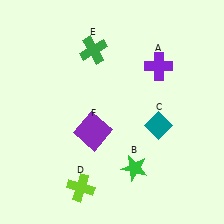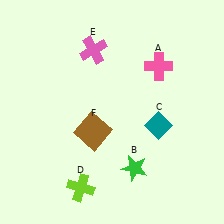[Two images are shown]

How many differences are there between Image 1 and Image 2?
There are 3 differences between the two images.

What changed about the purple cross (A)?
In Image 1, A is purple. In Image 2, it changed to pink.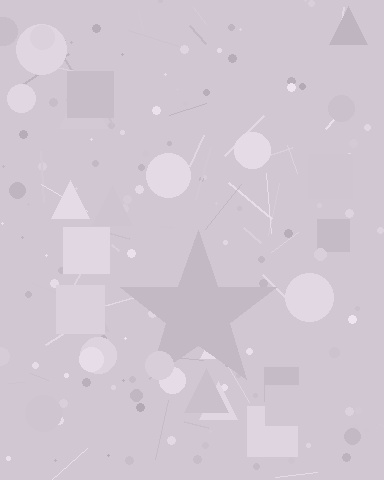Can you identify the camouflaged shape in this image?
The camouflaged shape is a star.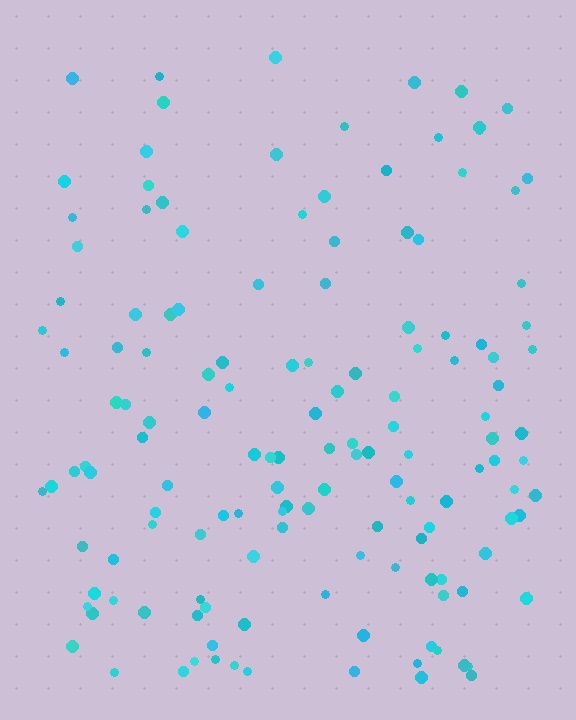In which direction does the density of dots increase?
From top to bottom, with the bottom side densest.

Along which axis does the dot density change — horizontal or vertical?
Vertical.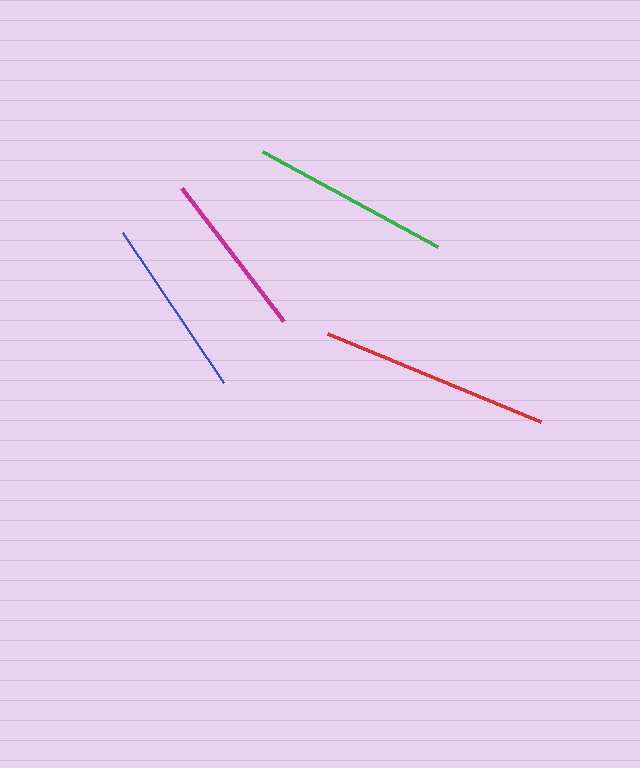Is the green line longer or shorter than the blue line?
The green line is longer than the blue line.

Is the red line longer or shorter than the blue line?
The red line is longer than the blue line.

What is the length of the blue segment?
The blue segment is approximately 180 pixels long.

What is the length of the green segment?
The green segment is approximately 199 pixels long.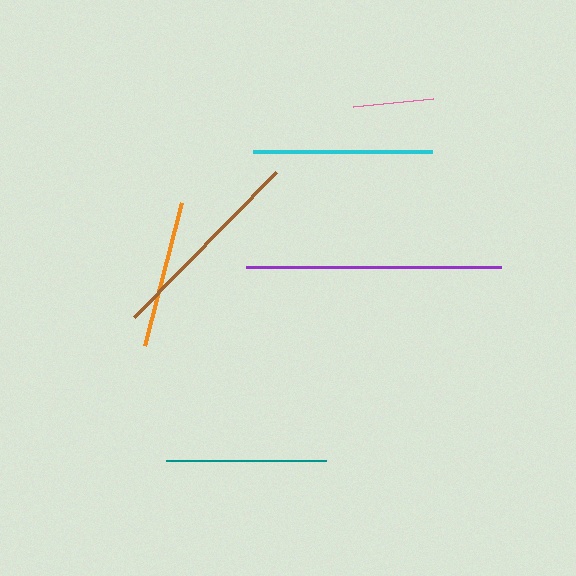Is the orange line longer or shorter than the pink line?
The orange line is longer than the pink line.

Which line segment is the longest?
The purple line is the longest at approximately 255 pixels.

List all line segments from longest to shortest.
From longest to shortest: purple, brown, cyan, teal, orange, pink.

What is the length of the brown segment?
The brown segment is approximately 203 pixels long.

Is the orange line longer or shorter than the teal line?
The teal line is longer than the orange line.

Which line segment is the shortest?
The pink line is the shortest at approximately 80 pixels.